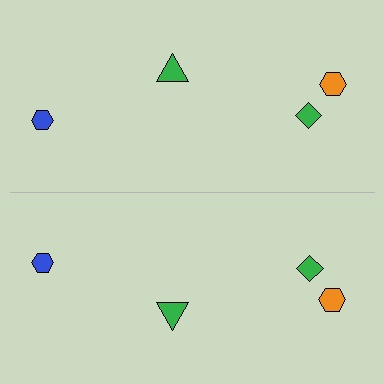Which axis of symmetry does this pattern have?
The pattern has a horizontal axis of symmetry running through the center of the image.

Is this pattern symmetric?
Yes, this pattern has bilateral (reflection) symmetry.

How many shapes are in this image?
There are 8 shapes in this image.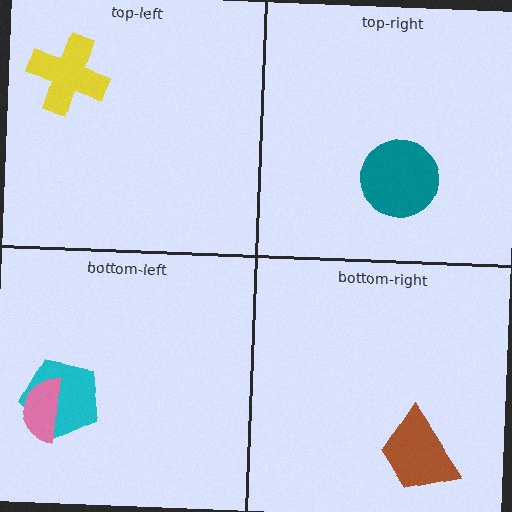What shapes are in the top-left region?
The yellow cross.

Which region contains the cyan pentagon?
The bottom-left region.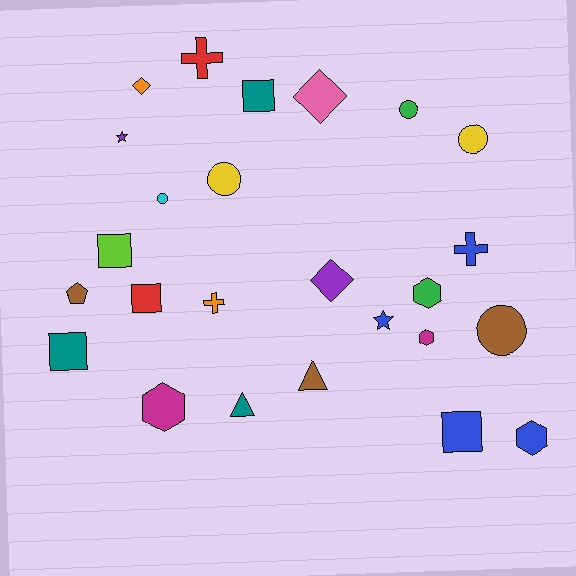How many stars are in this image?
There are 2 stars.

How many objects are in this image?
There are 25 objects.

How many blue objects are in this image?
There are 4 blue objects.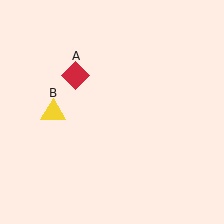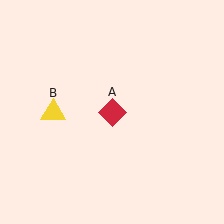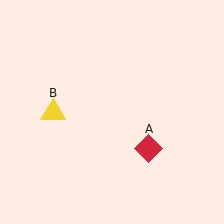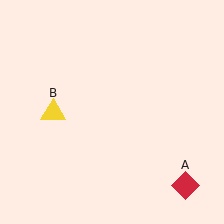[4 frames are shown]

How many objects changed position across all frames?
1 object changed position: red diamond (object A).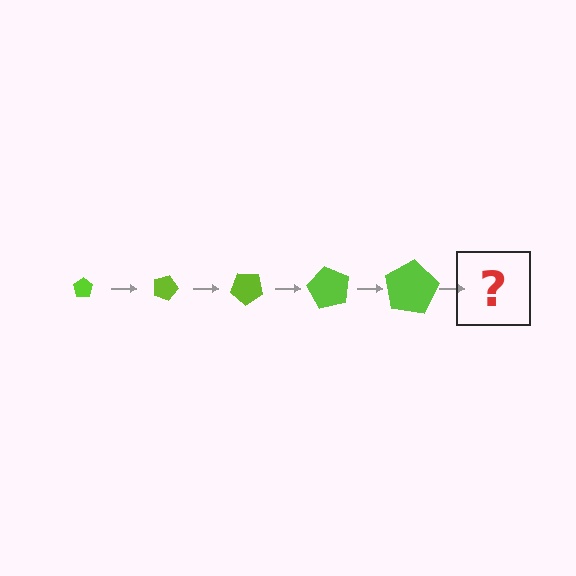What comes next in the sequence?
The next element should be a pentagon, larger than the previous one and rotated 100 degrees from the start.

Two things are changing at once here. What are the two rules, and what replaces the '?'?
The two rules are that the pentagon grows larger each step and it rotates 20 degrees each step. The '?' should be a pentagon, larger than the previous one and rotated 100 degrees from the start.